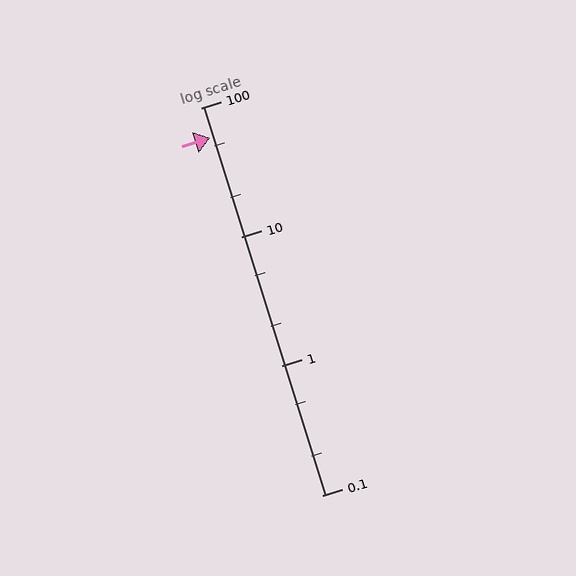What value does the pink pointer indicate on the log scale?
The pointer indicates approximately 59.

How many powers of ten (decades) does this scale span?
The scale spans 3 decades, from 0.1 to 100.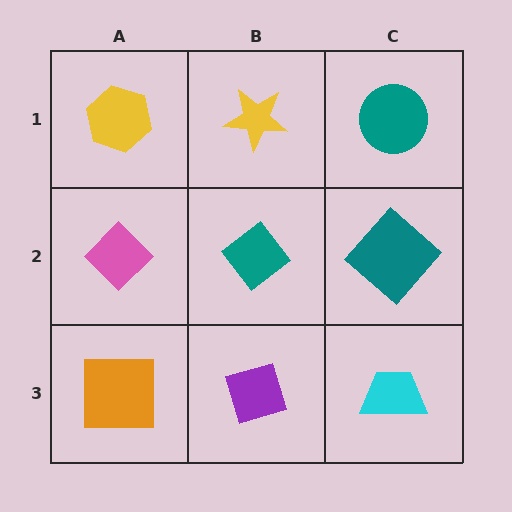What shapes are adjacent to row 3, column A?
A pink diamond (row 2, column A), a purple diamond (row 3, column B).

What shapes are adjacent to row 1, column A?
A pink diamond (row 2, column A), a yellow star (row 1, column B).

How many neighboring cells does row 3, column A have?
2.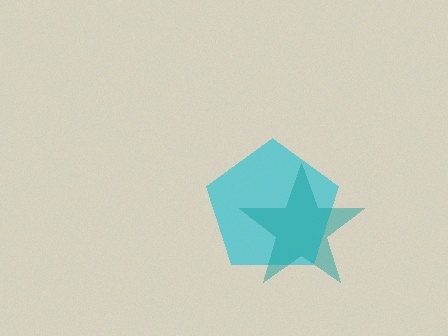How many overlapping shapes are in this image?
There are 2 overlapping shapes in the image.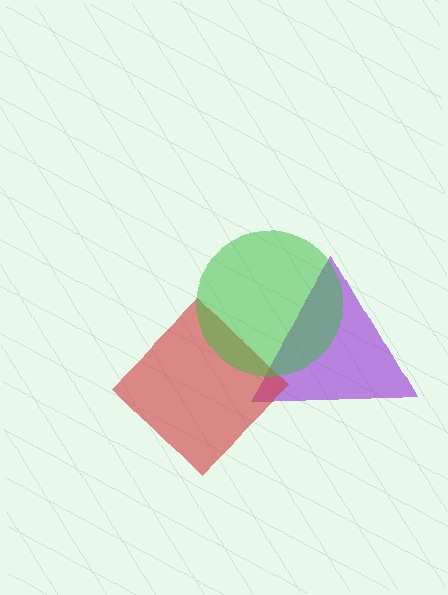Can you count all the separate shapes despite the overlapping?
Yes, there are 3 separate shapes.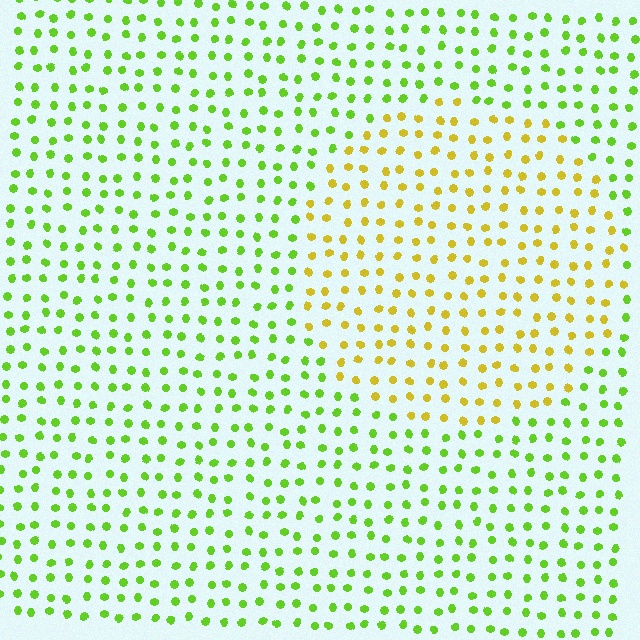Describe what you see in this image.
The image is filled with small lime elements in a uniform arrangement. A circle-shaped region is visible where the elements are tinted to a slightly different hue, forming a subtle color boundary.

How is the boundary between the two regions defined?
The boundary is defined purely by a slight shift in hue (about 45 degrees). Spacing, size, and orientation are identical on both sides.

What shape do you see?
I see a circle.